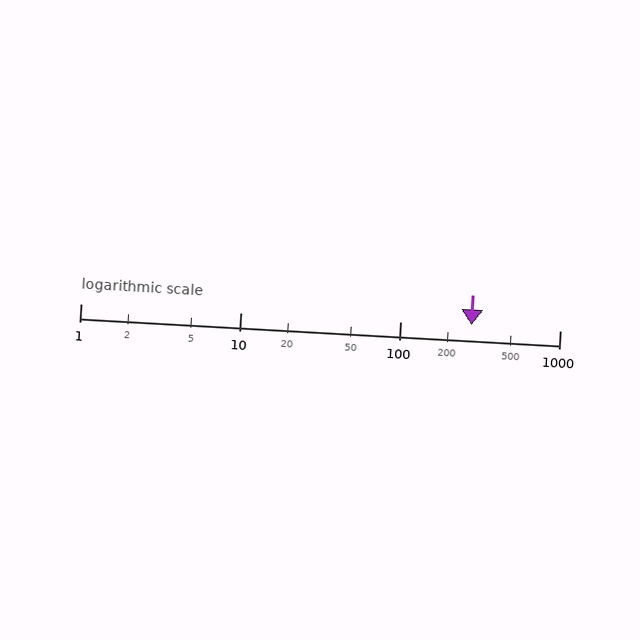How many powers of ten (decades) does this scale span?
The scale spans 3 decades, from 1 to 1000.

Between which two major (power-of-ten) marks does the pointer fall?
The pointer is between 100 and 1000.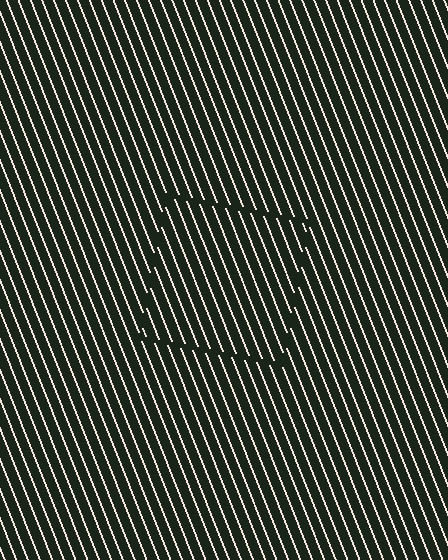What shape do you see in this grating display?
An illusory square. The interior of the shape contains the same grating, shifted by half a period — the contour is defined by the phase discontinuity where line-ends from the inner and outer gratings abut.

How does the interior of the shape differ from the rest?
The interior of the shape contains the same grating, shifted by half a period — the contour is defined by the phase discontinuity where line-ends from the inner and outer gratings abut.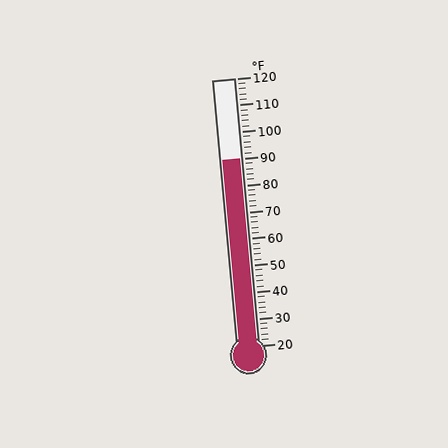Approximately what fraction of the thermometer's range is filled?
The thermometer is filled to approximately 70% of its range.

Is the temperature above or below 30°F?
The temperature is above 30°F.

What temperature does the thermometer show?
The thermometer shows approximately 90°F.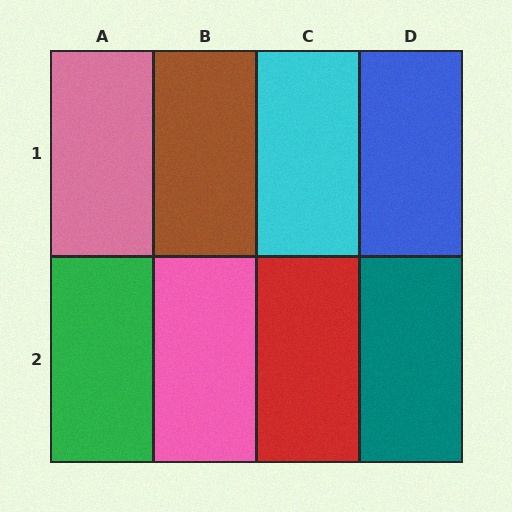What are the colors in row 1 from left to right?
Pink, brown, cyan, blue.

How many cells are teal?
1 cell is teal.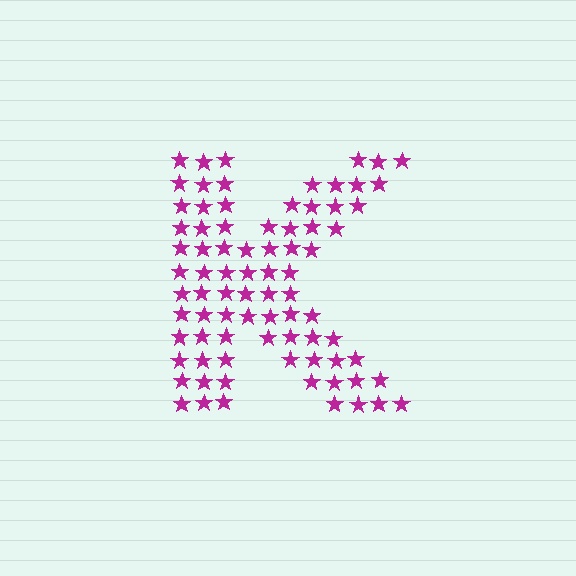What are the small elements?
The small elements are stars.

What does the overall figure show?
The overall figure shows the letter K.